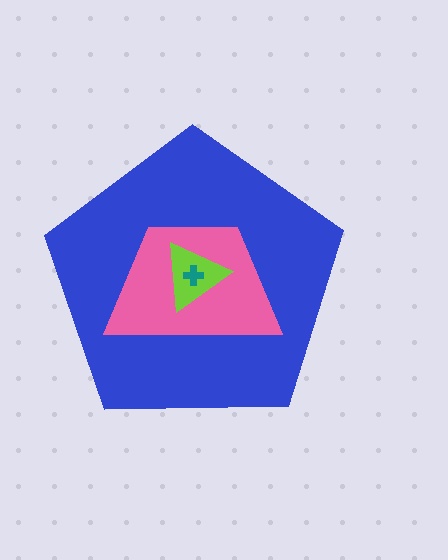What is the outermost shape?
The blue pentagon.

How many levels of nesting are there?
4.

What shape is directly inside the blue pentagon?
The pink trapezoid.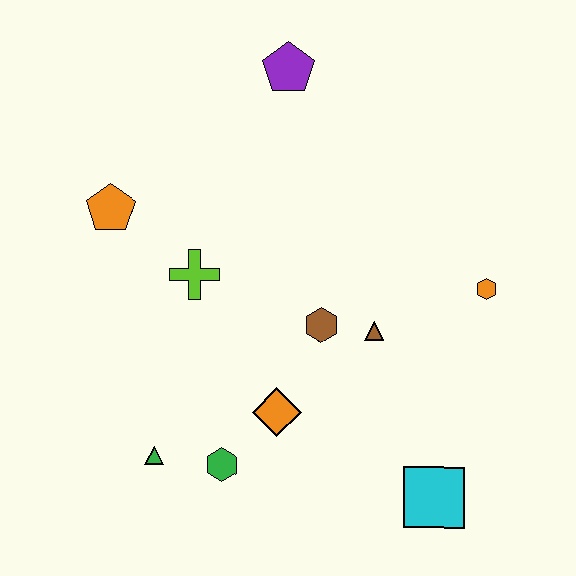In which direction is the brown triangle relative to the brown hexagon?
The brown triangle is to the right of the brown hexagon.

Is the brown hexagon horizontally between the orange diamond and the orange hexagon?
Yes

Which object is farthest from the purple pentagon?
The cyan square is farthest from the purple pentagon.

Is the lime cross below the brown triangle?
No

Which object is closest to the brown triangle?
The brown hexagon is closest to the brown triangle.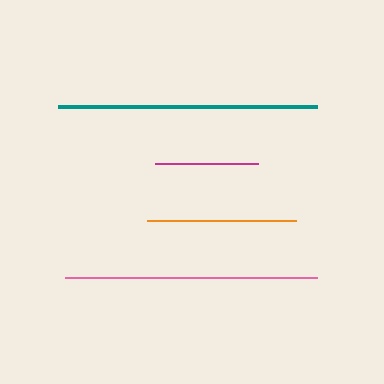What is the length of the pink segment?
The pink segment is approximately 251 pixels long.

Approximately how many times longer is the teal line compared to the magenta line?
The teal line is approximately 2.5 times the length of the magenta line.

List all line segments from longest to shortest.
From longest to shortest: teal, pink, orange, magenta.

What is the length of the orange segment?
The orange segment is approximately 149 pixels long.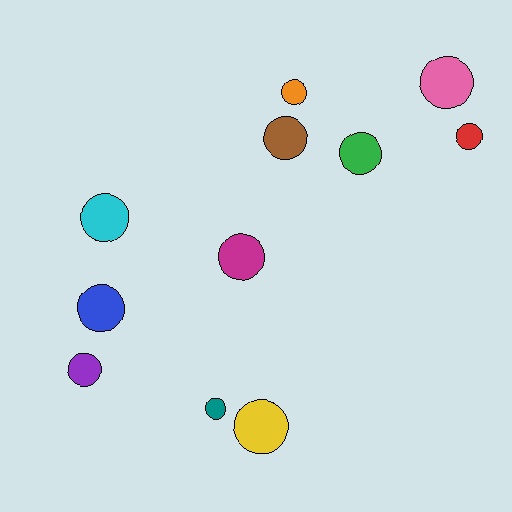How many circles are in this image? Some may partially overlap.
There are 11 circles.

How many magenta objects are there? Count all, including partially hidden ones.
There is 1 magenta object.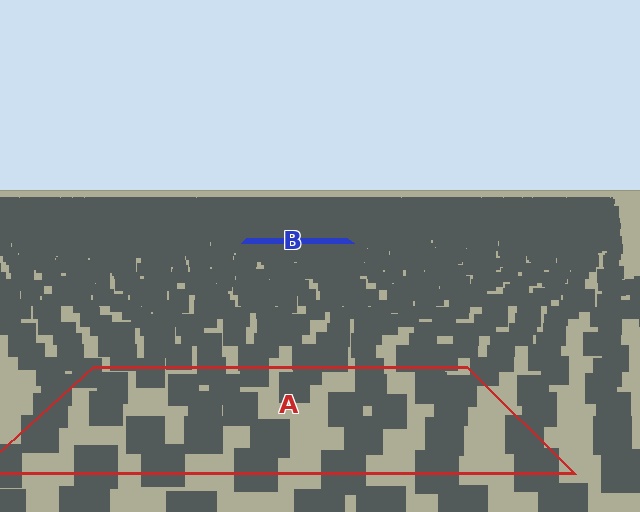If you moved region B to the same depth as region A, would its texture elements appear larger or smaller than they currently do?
They would appear larger. At a closer depth, the same texture elements are projected at a bigger on-screen size.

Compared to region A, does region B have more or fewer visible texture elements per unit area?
Region B has more texture elements per unit area — they are packed more densely because it is farther away.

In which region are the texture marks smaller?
The texture marks are smaller in region B, because it is farther away.